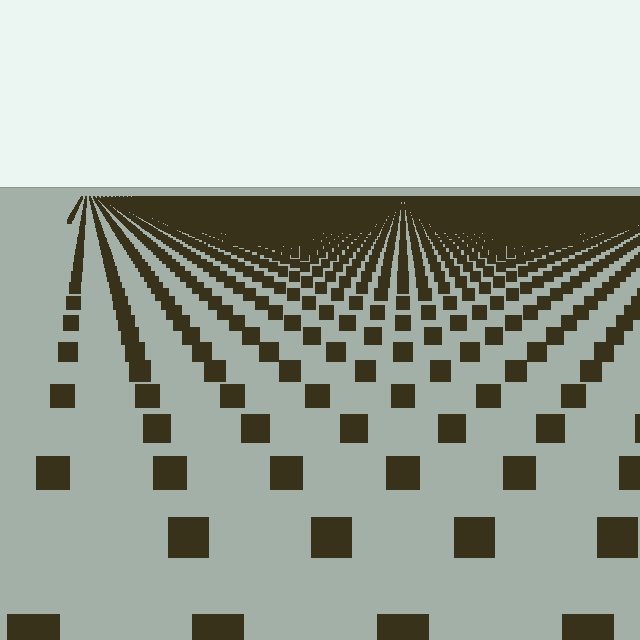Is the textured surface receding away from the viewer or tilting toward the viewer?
The surface is receding away from the viewer. Texture elements get smaller and denser toward the top.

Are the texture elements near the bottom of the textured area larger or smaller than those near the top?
Larger. Near the bottom, elements are closer to the viewer and appear at a bigger on-screen size.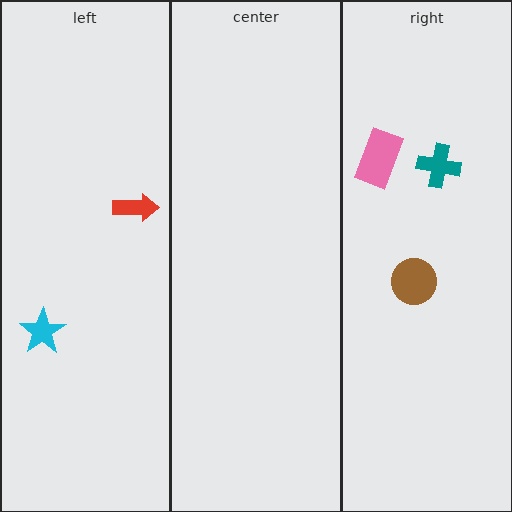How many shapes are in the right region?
3.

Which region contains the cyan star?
The left region.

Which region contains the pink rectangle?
The right region.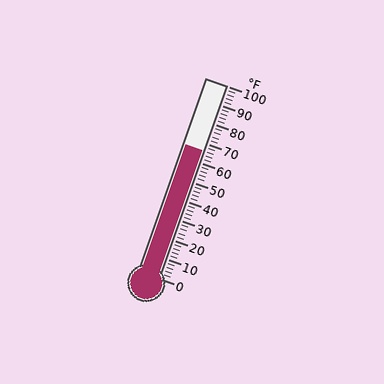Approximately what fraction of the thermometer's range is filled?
The thermometer is filled to approximately 65% of its range.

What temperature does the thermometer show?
The thermometer shows approximately 66°F.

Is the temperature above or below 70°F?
The temperature is below 70°F.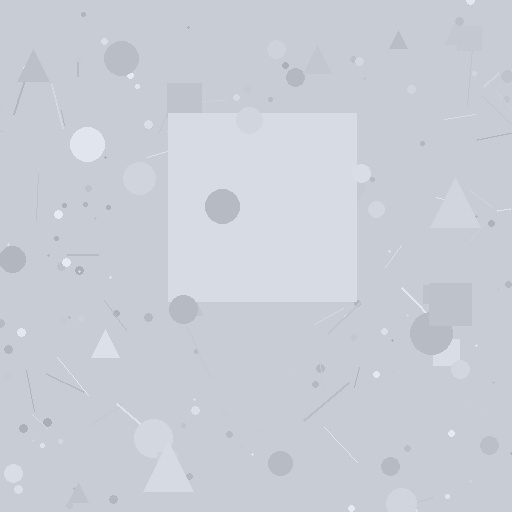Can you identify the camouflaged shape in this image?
The camouflaged shape is a square.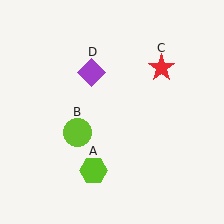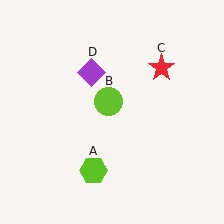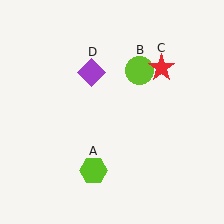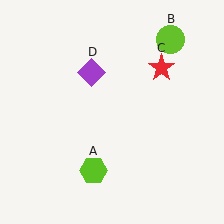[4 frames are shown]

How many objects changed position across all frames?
1 object changed position: lime circle (object B).